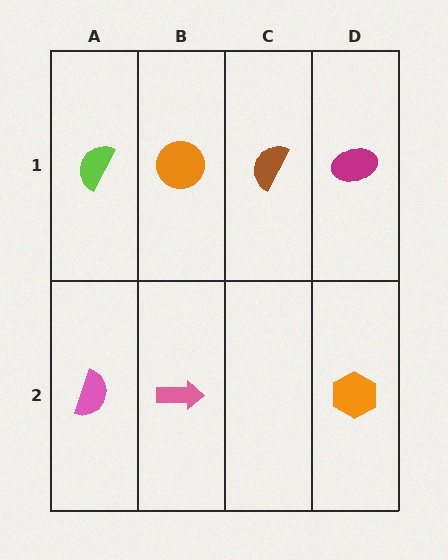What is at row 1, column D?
A magenta ellipse.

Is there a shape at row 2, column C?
No, that cell is empty.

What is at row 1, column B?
An orange circle.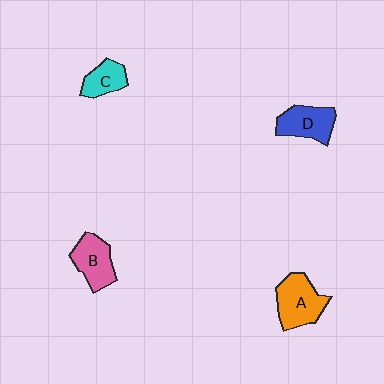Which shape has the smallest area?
Shape C (cyan).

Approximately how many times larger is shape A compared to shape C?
Approximately 1.7 times.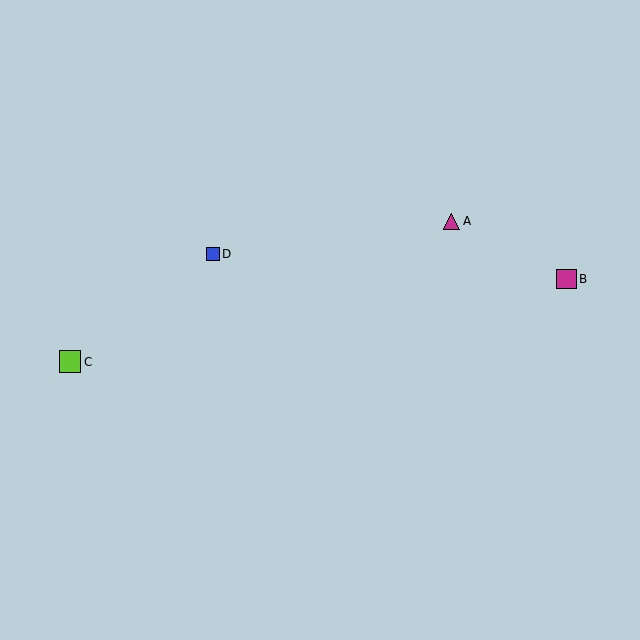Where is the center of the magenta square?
The center of the magenta square is at (567, 279).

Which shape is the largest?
The lime square (labeled C) is the largest.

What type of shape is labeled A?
Shape A is a magenta triangle.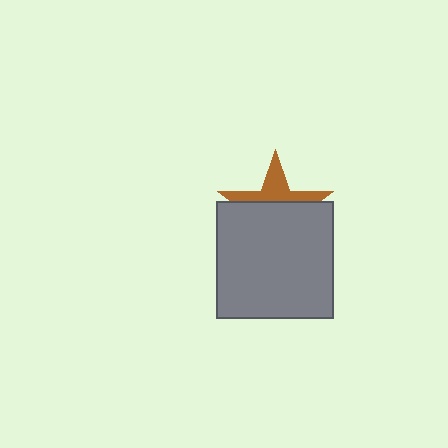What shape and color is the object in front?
The object in front is a gray square.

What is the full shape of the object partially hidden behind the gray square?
The partially hidden object is a brown star.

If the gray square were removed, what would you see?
You would see the complete brown star.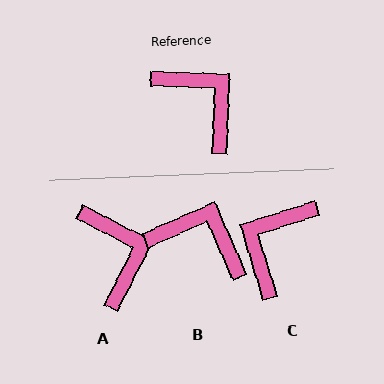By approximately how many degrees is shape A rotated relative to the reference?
Approximately 25 degrees clockwise.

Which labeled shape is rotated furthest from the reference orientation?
C, about 109 degrees away.